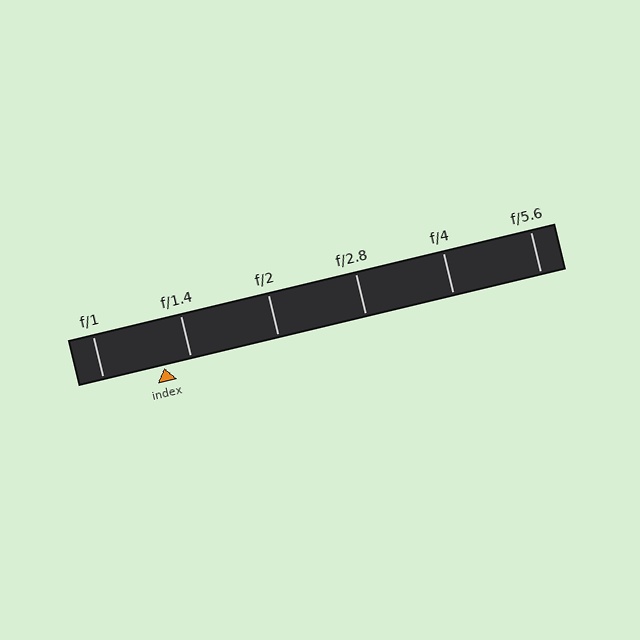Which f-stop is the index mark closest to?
The index mark is closest to f/1.4.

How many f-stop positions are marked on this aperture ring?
There are 6 f-stop positions marked.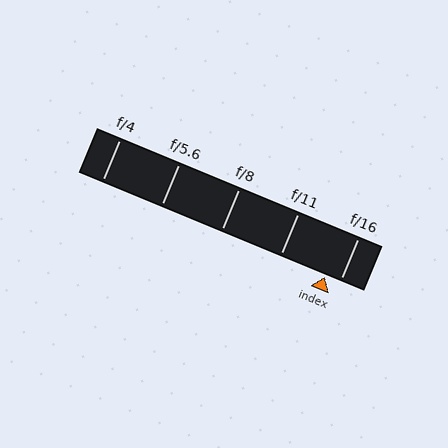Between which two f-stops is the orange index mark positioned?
The index mark is between f/11 and f/16.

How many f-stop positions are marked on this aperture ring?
There are 5 f-stop positions marked.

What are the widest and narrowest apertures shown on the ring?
The widest aperture shown is f/4 and the narrowest is f/16.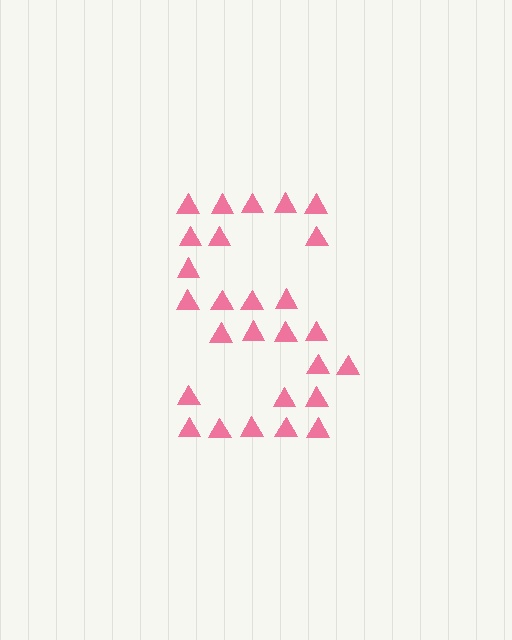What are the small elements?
The small elements are triangles.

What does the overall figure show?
The overall figure shows the letter S.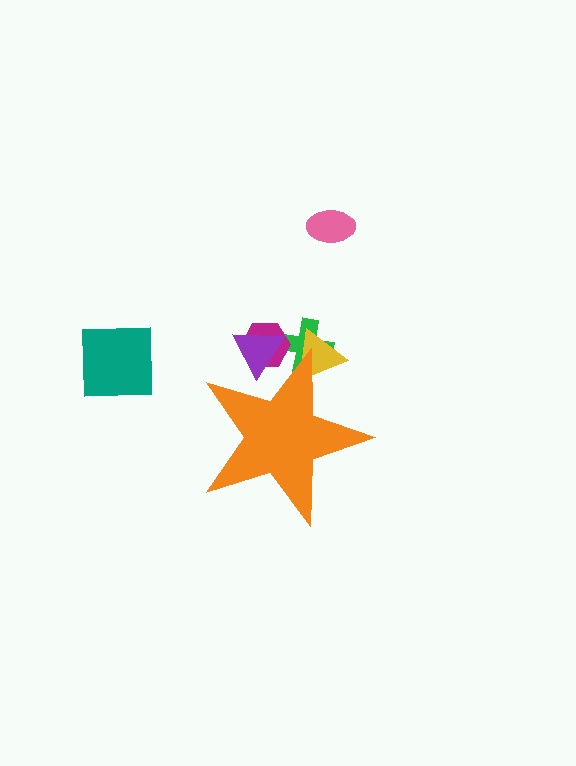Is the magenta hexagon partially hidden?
Yes, the magenta hexagon is partially hidden behind the orange star.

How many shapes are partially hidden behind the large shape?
4 shapes are partially hidden.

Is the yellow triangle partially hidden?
Yes, the yellow triangle is partially hidden behind the orange star.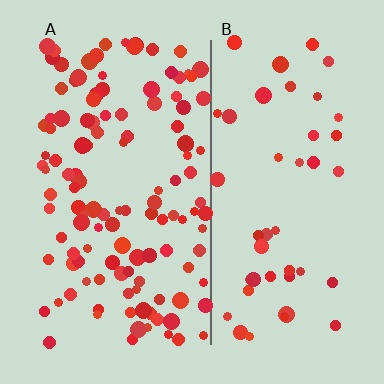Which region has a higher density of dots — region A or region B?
A (the left).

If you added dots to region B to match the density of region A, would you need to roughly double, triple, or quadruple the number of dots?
Approximately triple.